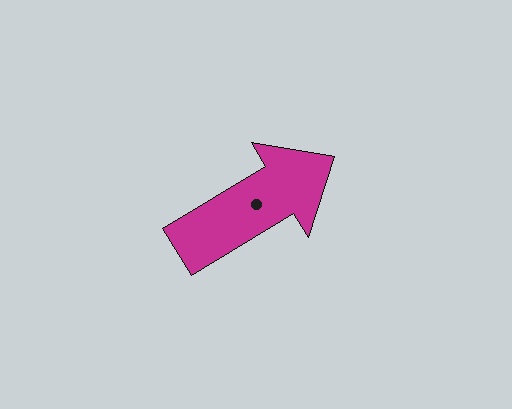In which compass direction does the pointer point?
Northeast.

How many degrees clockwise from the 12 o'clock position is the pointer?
Approximately 59 degrees.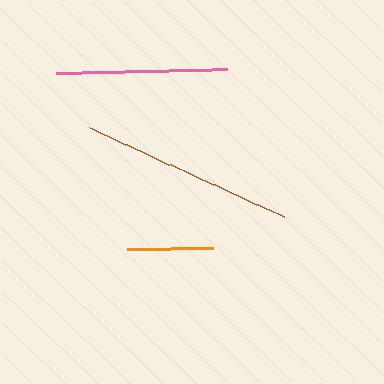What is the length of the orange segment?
The orange segment is approximately 87 pixels long.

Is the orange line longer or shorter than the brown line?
The brown line is longer than the orange line.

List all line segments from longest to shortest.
From longest to shortest: brown, pink, orange.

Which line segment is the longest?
The brown line is the longest at approximately 213 pixels.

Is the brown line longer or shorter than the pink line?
The brown line is longer than the pink line.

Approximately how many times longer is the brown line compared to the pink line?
The brown line is approximately 1.2 times the length of the pink line.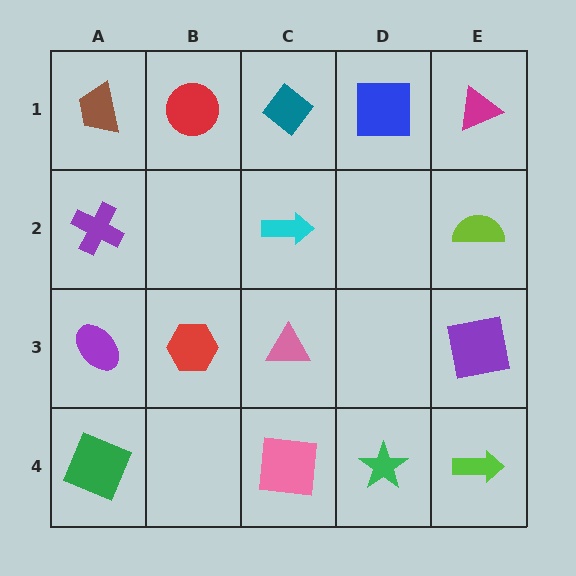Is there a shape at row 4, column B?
No, that cell is empty.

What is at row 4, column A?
A green square.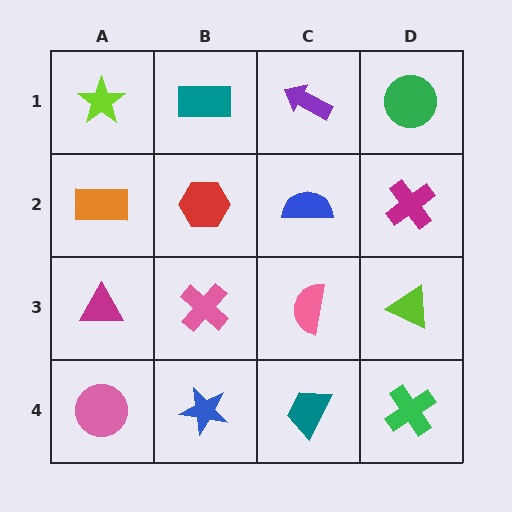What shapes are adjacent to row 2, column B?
A teal rectangle (row 1, column B), a pink cross (row 3, column B), an orange rectangle (row 2, column A), a blue semicircle (row 2, column C).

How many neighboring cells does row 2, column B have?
4.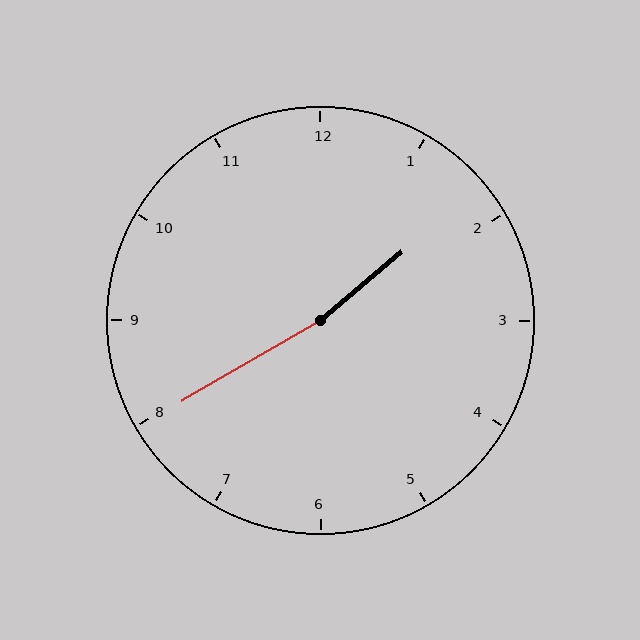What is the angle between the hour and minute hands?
Approximately 170 degrees.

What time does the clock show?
1:40.